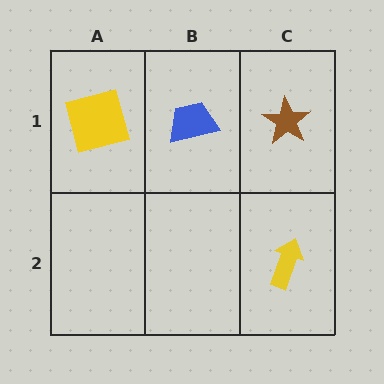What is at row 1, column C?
A brown star.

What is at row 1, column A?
A yellow square.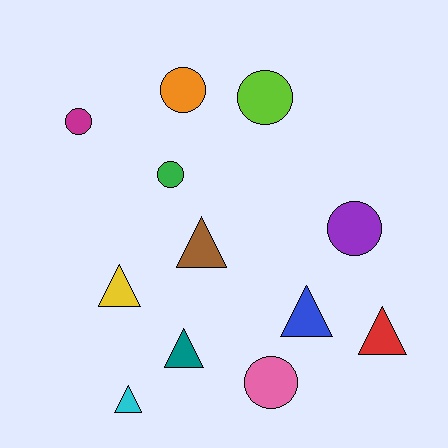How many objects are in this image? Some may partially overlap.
There are 12 objects.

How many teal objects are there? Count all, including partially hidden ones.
There is 1 teal object.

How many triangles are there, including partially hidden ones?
There are 6 triangles.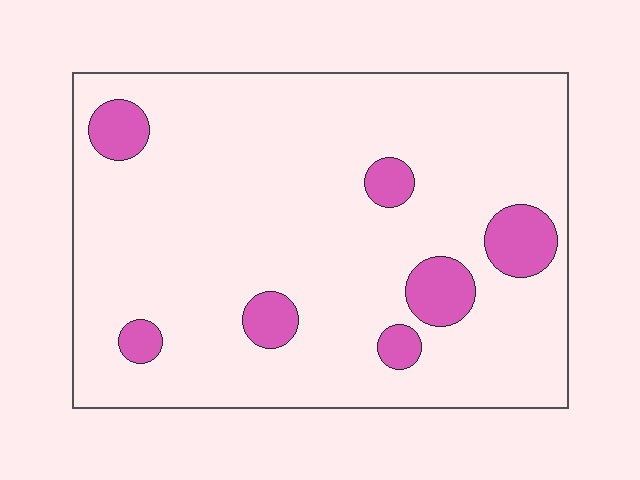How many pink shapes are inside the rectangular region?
7.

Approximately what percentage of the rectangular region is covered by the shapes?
Approximately 10%.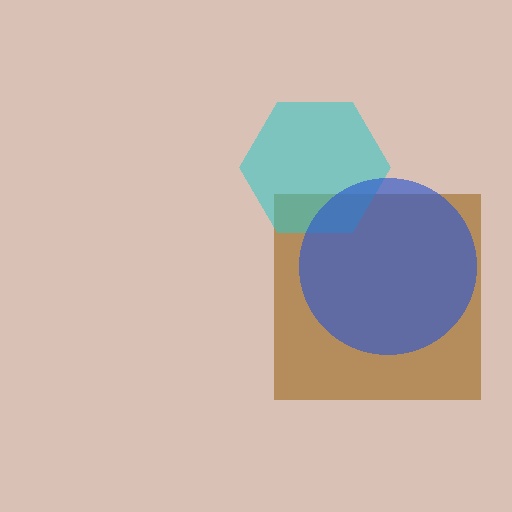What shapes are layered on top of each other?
The layered shapes are: a brown square, a cyan hexagon, a blue circle.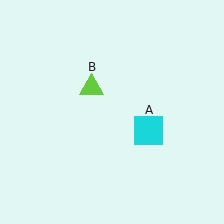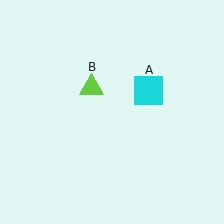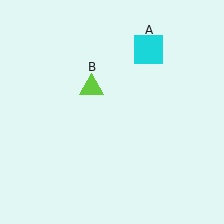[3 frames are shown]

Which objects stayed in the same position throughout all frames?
Lime triangle (object B) remained stationary.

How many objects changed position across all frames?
1 object changed position: cyan square (object A).